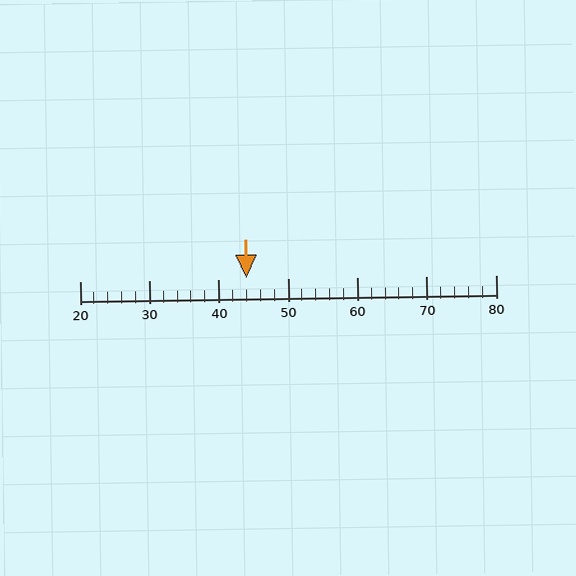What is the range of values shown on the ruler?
The ruler shows values from 20 to 80.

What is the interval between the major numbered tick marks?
The major tick marks are spaced 10 units apart.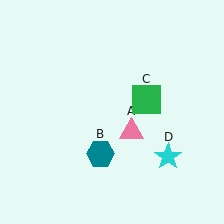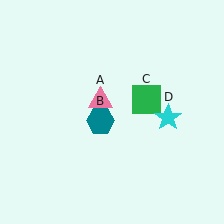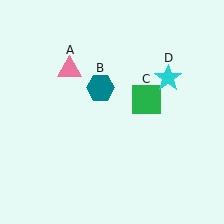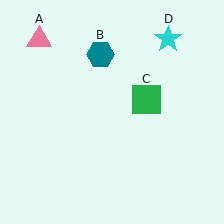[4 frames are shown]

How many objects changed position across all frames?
3 objects changed position: pink triangle (object A), teal hexagon (object B), cyan star (object D).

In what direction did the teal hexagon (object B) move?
The teal hexagon (object B) moved up.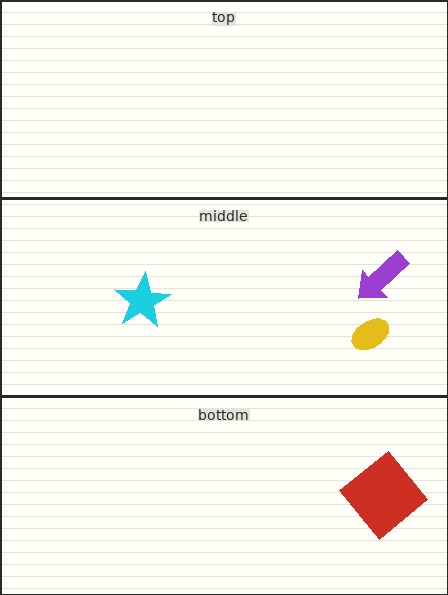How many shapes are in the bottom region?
1.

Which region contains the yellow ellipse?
The middle region.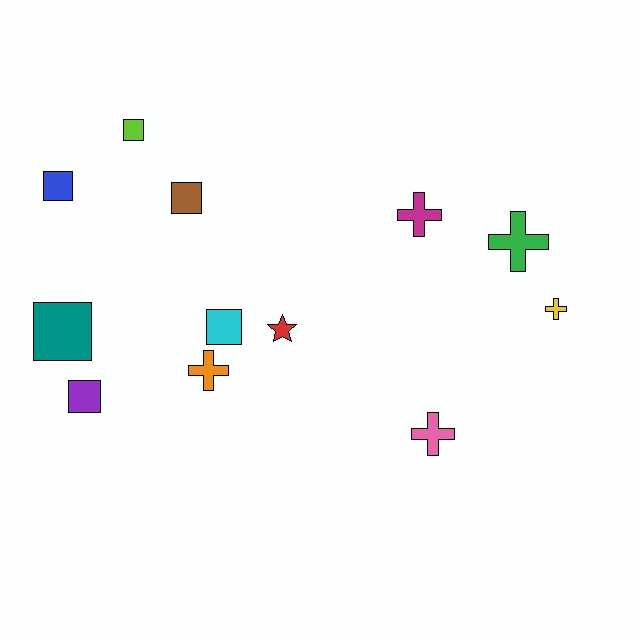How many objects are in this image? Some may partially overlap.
There are 12 objects.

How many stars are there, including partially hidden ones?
There is 1 star.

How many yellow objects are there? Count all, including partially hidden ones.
There is 1 yellow object.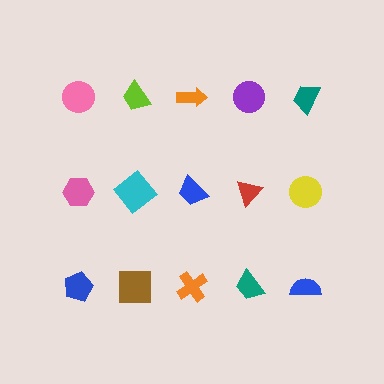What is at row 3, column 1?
A blue pentagon.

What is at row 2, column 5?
A yellow circle.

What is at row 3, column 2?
A brown square.